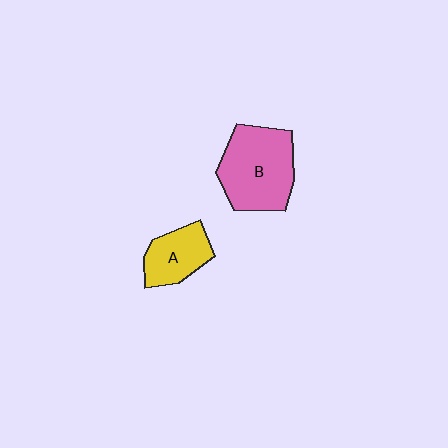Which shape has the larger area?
Shape B (pink).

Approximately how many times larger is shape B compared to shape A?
Approximately 1.8 times.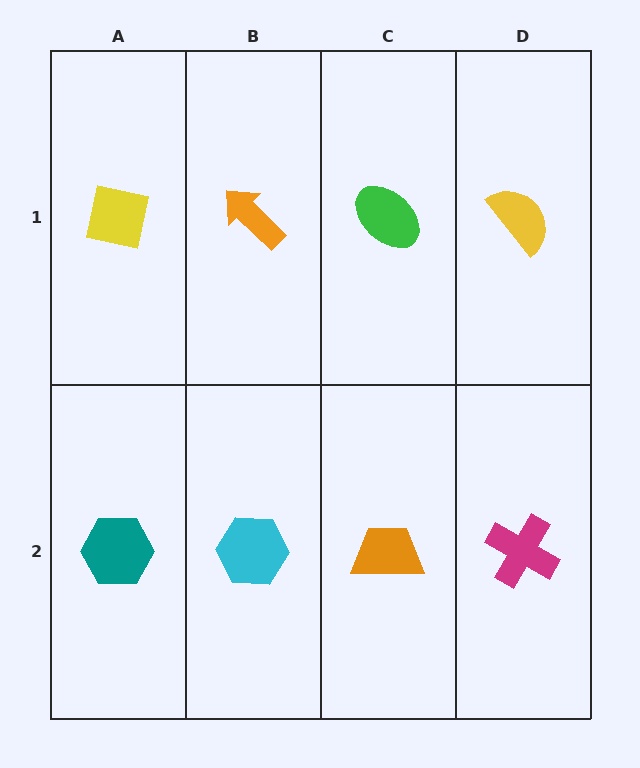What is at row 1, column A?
A yellow square.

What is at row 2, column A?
A teal hexagon.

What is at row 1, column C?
A green ellipse.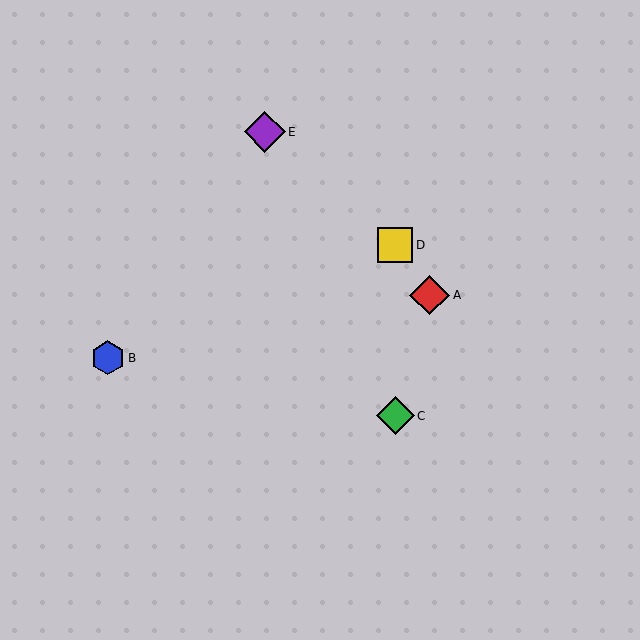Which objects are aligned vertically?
Objects C, D are aligned vertically.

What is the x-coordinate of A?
Object A is at x≈430.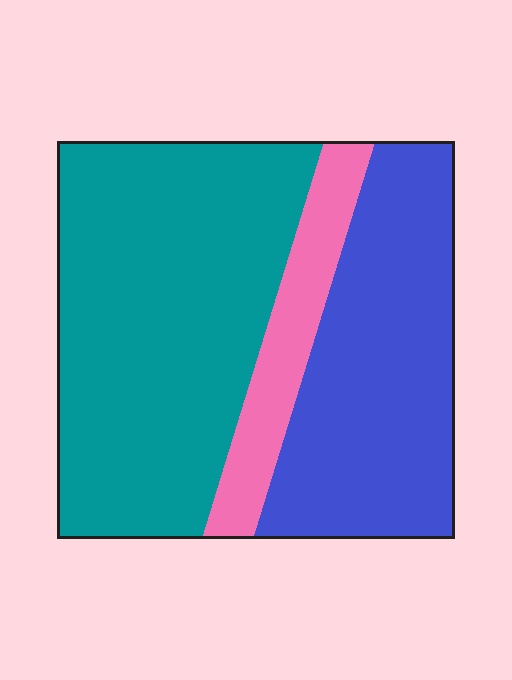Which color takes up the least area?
Pink, at roughly 15%.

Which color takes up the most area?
Teal, at roughly 50%.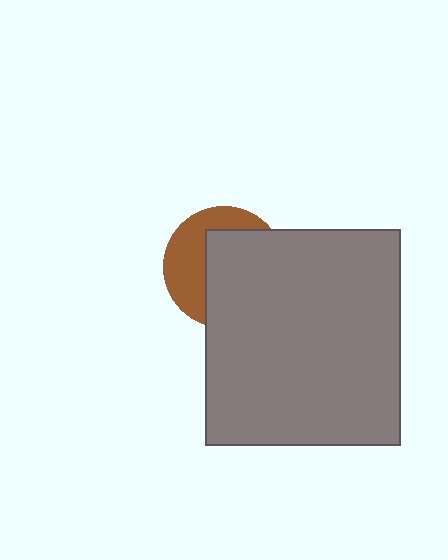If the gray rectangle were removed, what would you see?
You would see the complete brown circle.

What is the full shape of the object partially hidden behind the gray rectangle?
The partially hidden object is a brown circle.